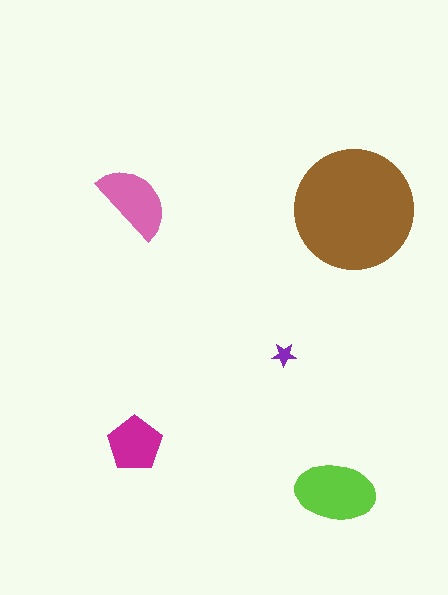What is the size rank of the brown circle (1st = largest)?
1st.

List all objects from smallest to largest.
The purple star, the magenta pentagon, the pink semicircle, the lime ellipse, the brown circle.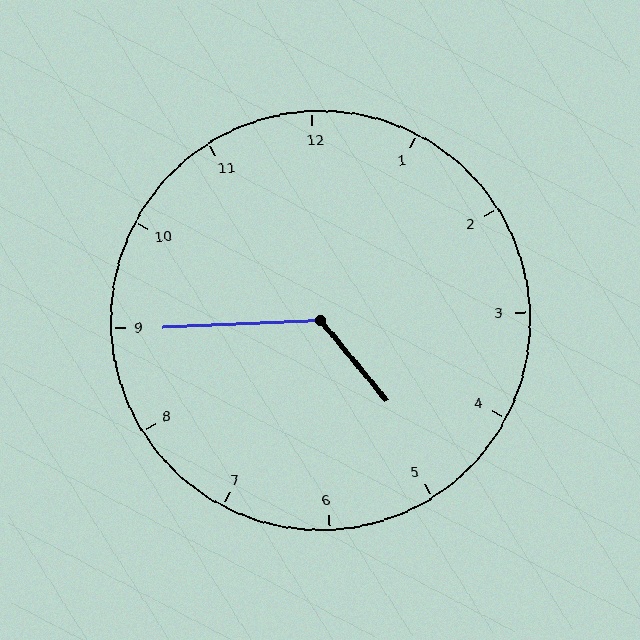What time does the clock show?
4:45.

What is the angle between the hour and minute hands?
Approximately 128 degrees.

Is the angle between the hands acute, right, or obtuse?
It is obtuse.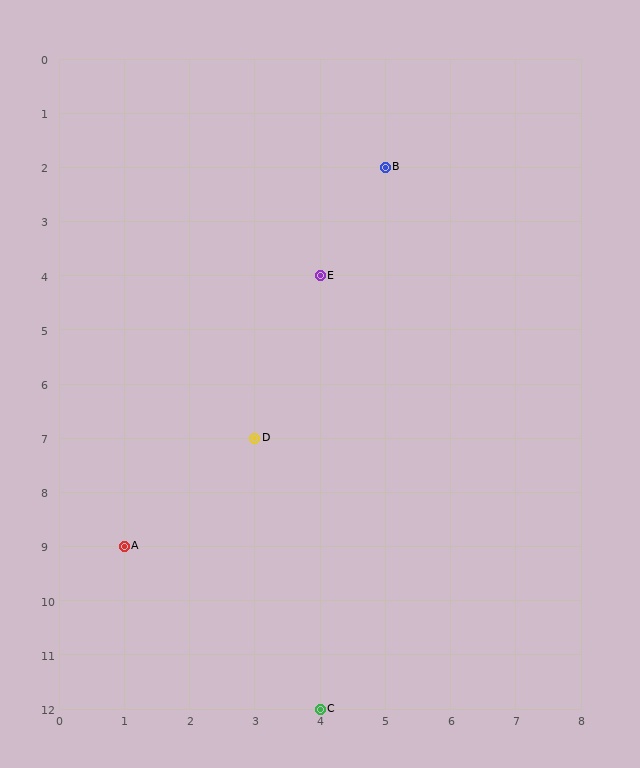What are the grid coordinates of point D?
Point D is at grid coordinates (3, 7).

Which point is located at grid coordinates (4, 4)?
Point E is at (4, 4).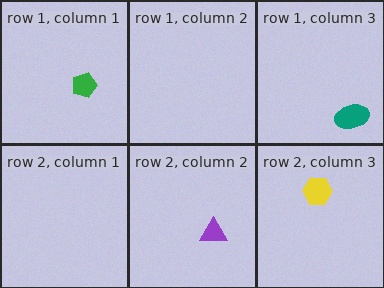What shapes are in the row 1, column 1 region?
The green pentagon.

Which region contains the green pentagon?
The row 1, column 1 region.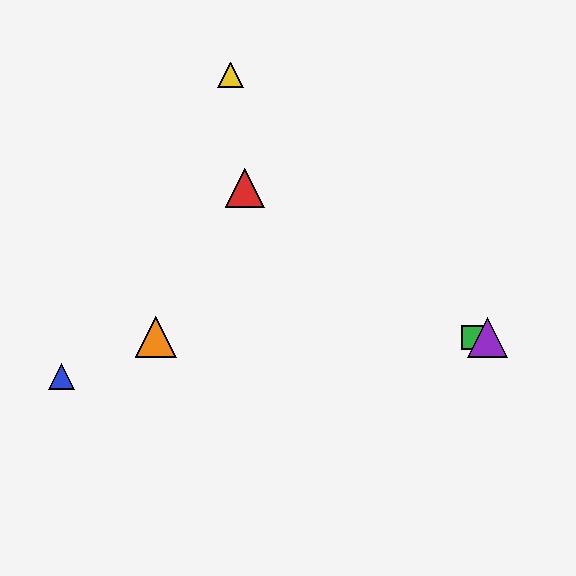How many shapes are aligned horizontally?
3 shapes (the green square, the purple triangle, the orange triangle) are aligned horizontally.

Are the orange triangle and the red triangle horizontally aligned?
No, the orange triangle is at y≈337 and the red triangle is at y≈188.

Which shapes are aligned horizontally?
The green square, the purple triangle, the orange triangle are aligned horizontally.